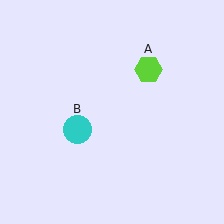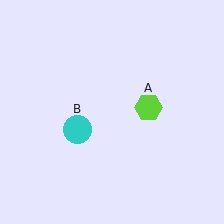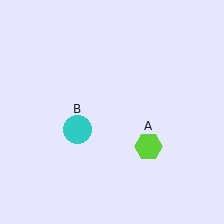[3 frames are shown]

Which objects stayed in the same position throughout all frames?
Cyan circle (object B) remained stationary.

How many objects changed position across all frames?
1 object changed position: lime hexagon (object A).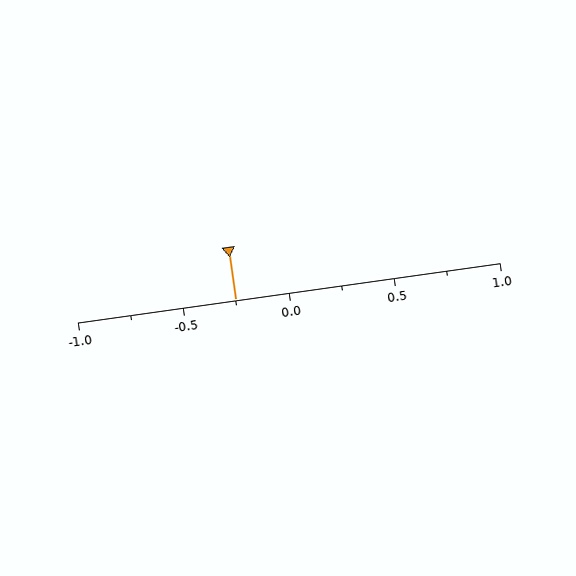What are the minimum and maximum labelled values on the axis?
The axis runs from -1.0 to 1.0.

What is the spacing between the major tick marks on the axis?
The major ticks are spaced 0.5 apart.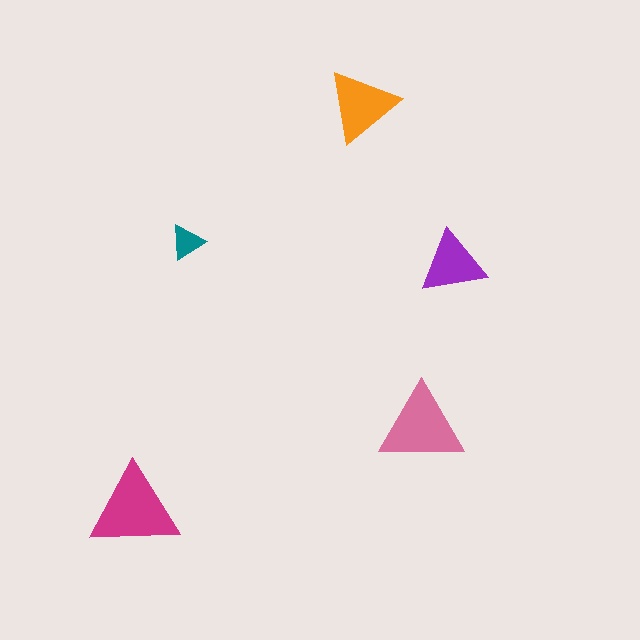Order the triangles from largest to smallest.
the magenta one, the pink one, the orange one, the purple one, the teal one.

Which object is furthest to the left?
The magenta triangle is leftmost.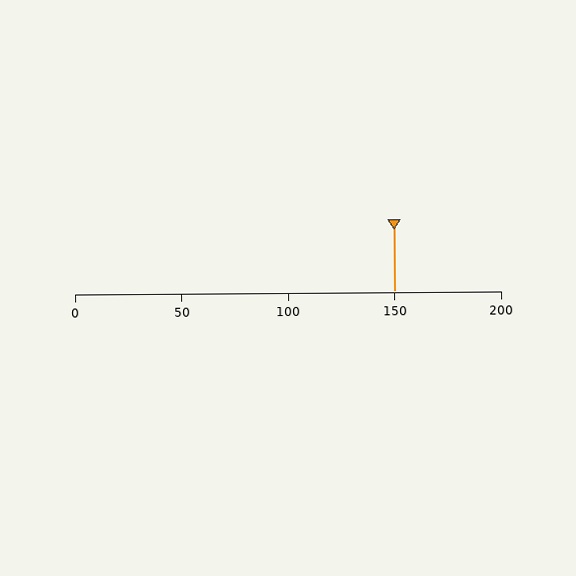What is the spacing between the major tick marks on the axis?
The major ticks are spaced 50 apart.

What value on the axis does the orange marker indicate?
The marker indicates approximately 150.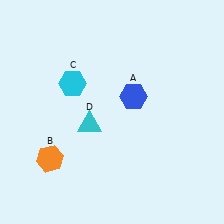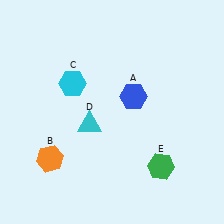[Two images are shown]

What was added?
A green hexagon (E) was added in Image 2.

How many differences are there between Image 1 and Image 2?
There is 1 difference between the two images.